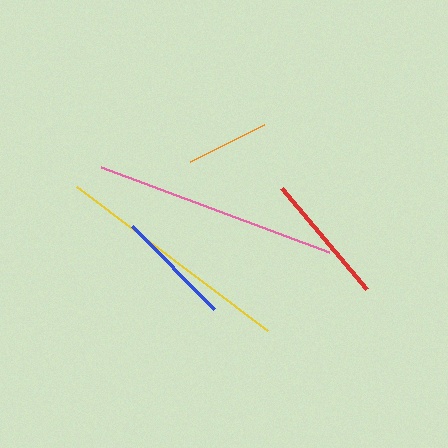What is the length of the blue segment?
The blue segment is approximately 116 pixels long.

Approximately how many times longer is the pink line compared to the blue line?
The pink line is approximately 2.1 times the length of the blue line.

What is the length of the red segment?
The red segment is approximately 132 pixels long.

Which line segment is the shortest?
The orange line is the shortest at approximately 82 pixels.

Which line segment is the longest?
The pink line is the longest at approximately 242 pixels.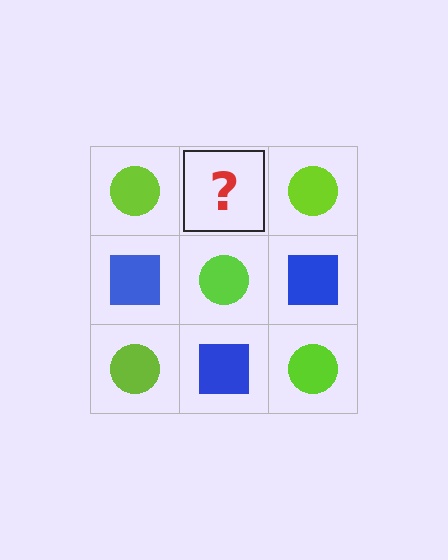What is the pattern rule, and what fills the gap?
The rule is that it alternates lime circle and blue square in a checkerboard pattern. The gap should be filled with a blue square.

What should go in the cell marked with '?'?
The missing cell should contain a blue square.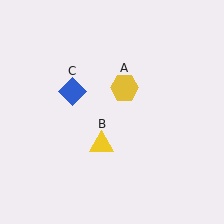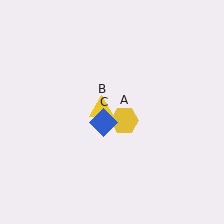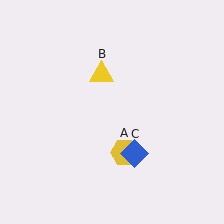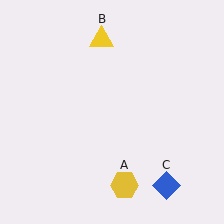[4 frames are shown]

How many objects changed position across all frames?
3 objects changed position: yellow hexagon (object A), yellow triangle (object B), blue diamond (object C).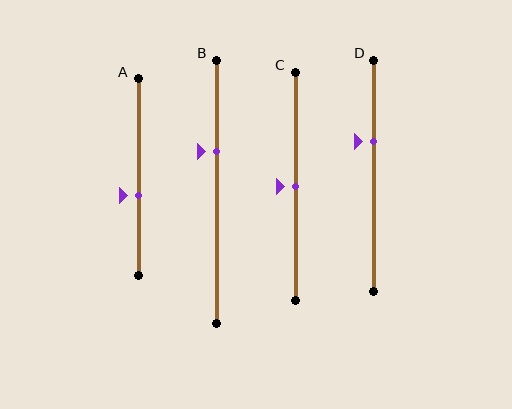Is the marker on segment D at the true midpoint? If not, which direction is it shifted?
No, the marker on segment D is shifted upward by about 15% of the segment length.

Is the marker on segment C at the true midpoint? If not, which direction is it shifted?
Yes, the marker on segment C is at the true midpoint.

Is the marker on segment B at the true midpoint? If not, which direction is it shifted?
No, the marker on segment B is shifted upward by about 15% of the segment length.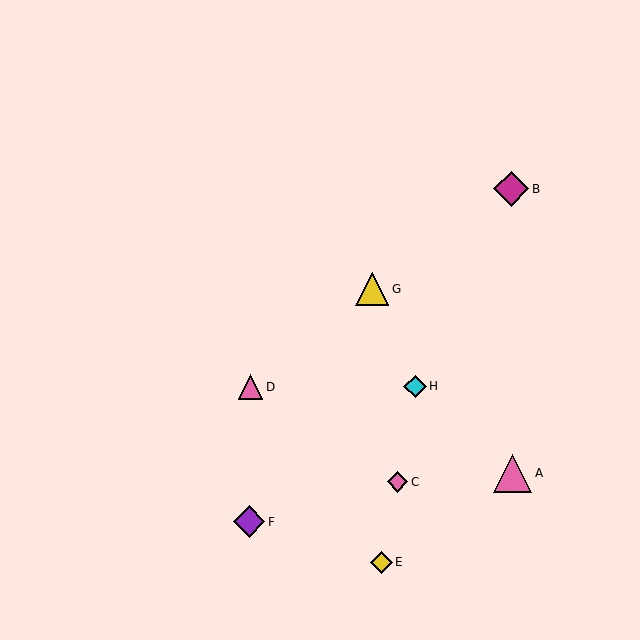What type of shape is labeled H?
Shape H is a cyan diamond.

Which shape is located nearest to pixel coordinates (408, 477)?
The pink diamond (labeled C) at (398, 482) is nearest to that location.